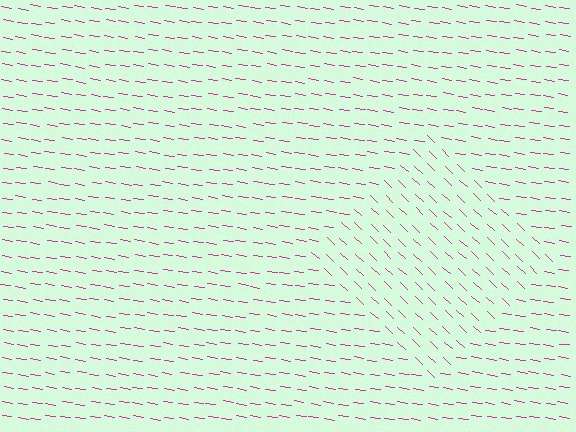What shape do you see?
I see a diamond.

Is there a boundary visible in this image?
Yes, there is a texture boundary formed by a change in line orientation.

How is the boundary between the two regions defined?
The boundary is defined purely by a change in line orientation (approximately 35 degrees difference). All lines are the same color and thickness.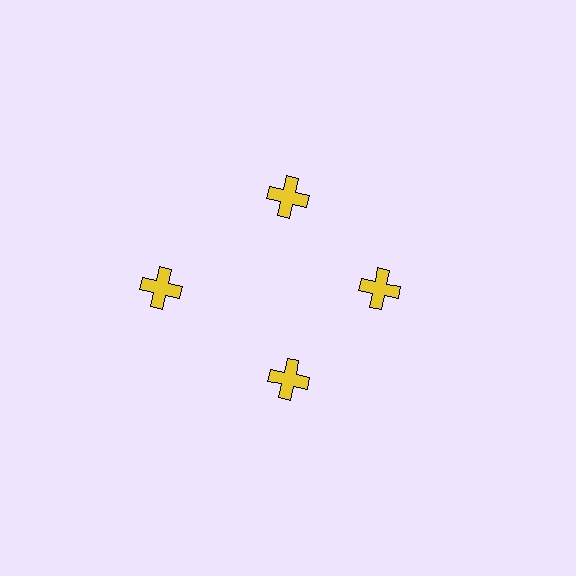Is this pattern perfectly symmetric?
No. The 4 yellow crosses are arranged in a ring, but one element near the 9 o'clock position is pushed outward from the center, breaking the 4-fold rotational symmetry.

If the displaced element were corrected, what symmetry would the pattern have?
It would have 4-fold rotational symmetry — the pattern would map onto itself every 90 degrees.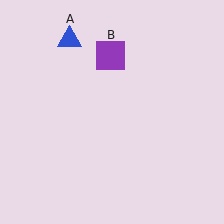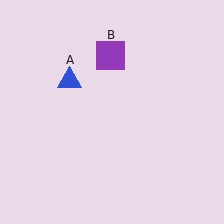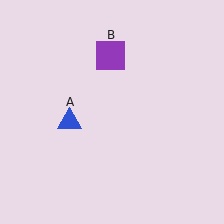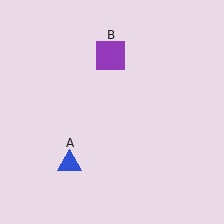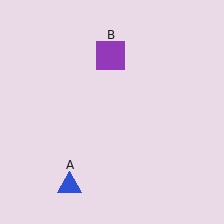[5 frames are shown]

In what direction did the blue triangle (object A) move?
The blue triangle (object A) moved down.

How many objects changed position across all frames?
1 object changed position: blue triangle (object A).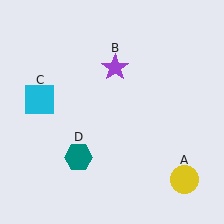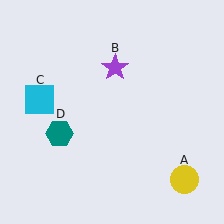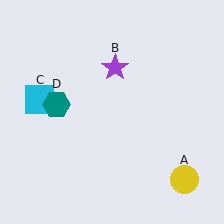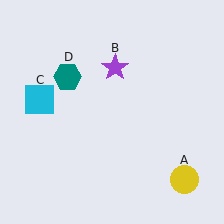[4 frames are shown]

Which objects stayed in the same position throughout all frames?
Yellow circle (object A) and purple star (object B) and cyan square (object C) remained stationary.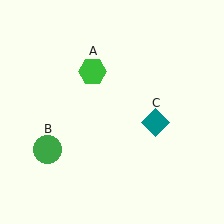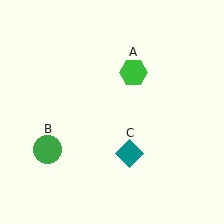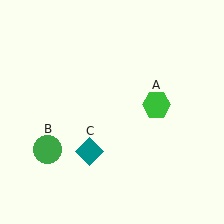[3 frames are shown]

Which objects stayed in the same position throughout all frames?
Green circle (object B) remained stationary.